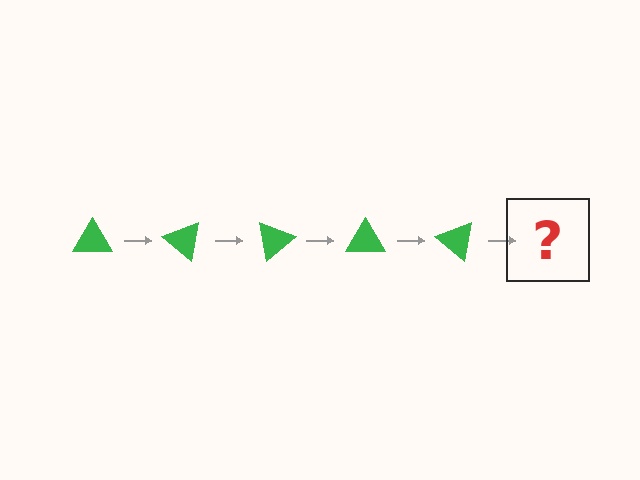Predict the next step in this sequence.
The next step is a green triangle rotated 200 degrees.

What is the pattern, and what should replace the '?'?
The pattern is that the triangle rotates 40 degrees each step. The '?' should be a green triangle rotated 200 degrees.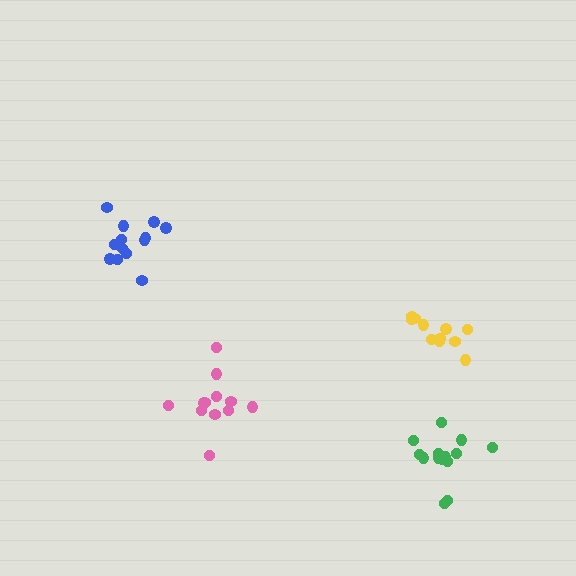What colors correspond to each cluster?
The clusters are colored: pink, blue, green, yellow.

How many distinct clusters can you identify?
There are 4 distinct clusters.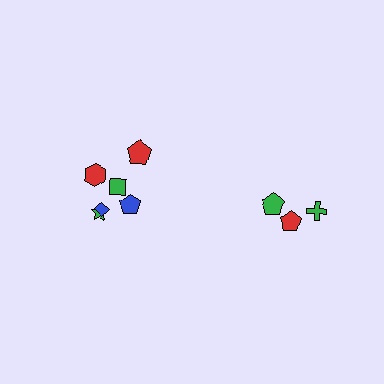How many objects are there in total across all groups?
There are 9 objects.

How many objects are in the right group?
There are 3 objects.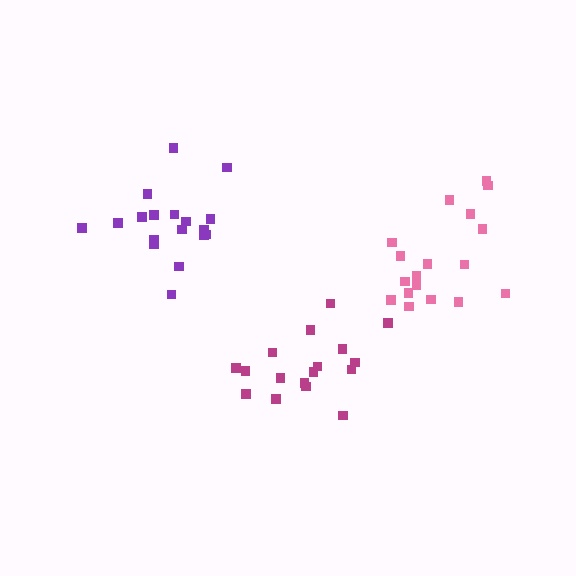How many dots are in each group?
Group 1: 18 dots, Group 2: 18 dots, Group 3: 17 dots (53 total).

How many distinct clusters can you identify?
There are 3 distinct clusters.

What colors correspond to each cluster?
The clusters are colored: purple, pink, magenta.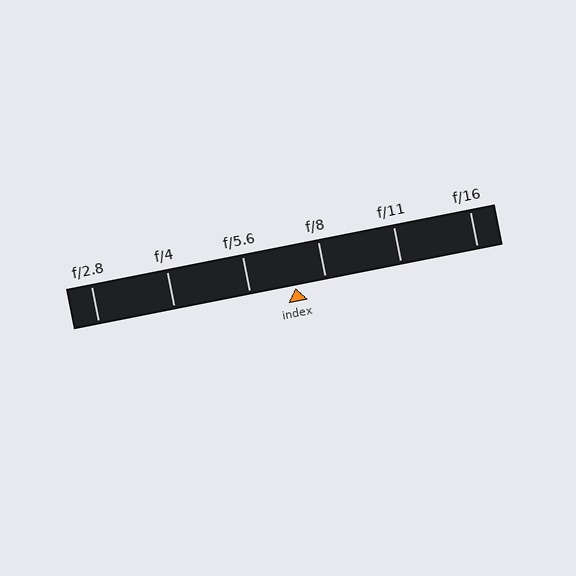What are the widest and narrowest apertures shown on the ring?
The widest aperture shown is f/2.8 and the narrowest is f/16.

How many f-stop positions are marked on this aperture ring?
There are 6 f-stop positions marked.